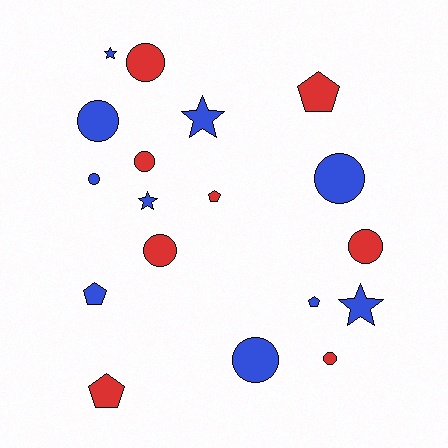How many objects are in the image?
There are 18 objects.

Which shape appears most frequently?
Circle, with 9 objects.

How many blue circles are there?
There are 4 blue circles.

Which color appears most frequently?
Blue, with 10 objects.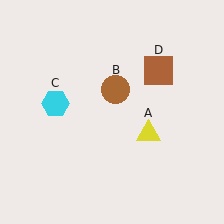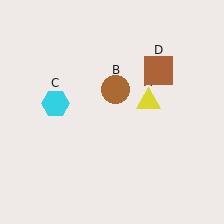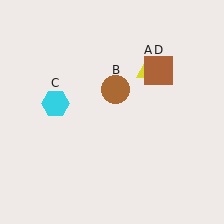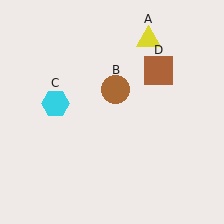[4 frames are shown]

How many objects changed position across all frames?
1 object changed position: yellow triangle (object A).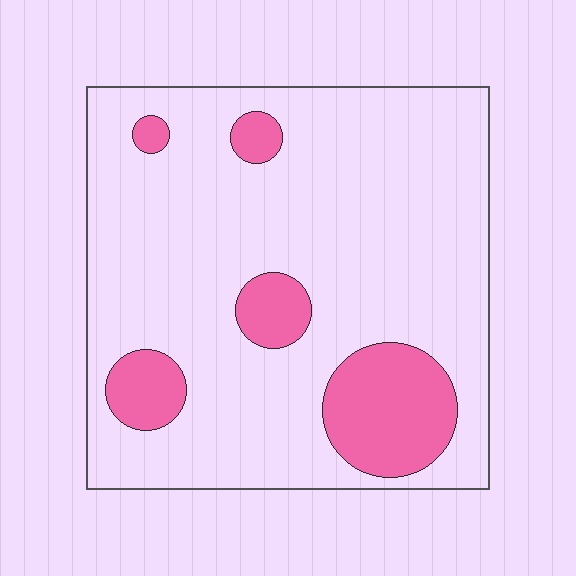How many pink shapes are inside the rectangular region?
5.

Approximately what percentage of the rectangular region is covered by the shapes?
Approximately 15%.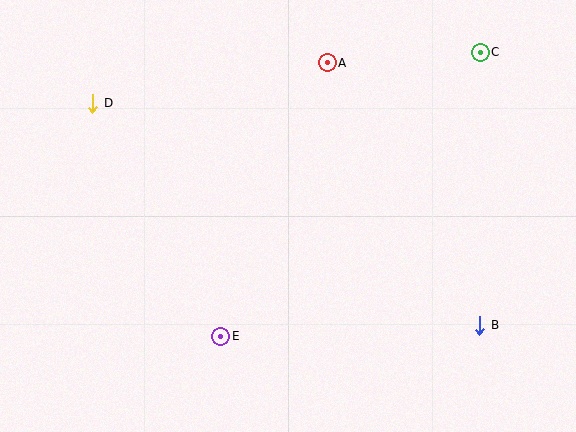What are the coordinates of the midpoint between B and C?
The midpoint between B and C is at (480, 189).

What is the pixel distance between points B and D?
The distance between B and D is 447 pixels.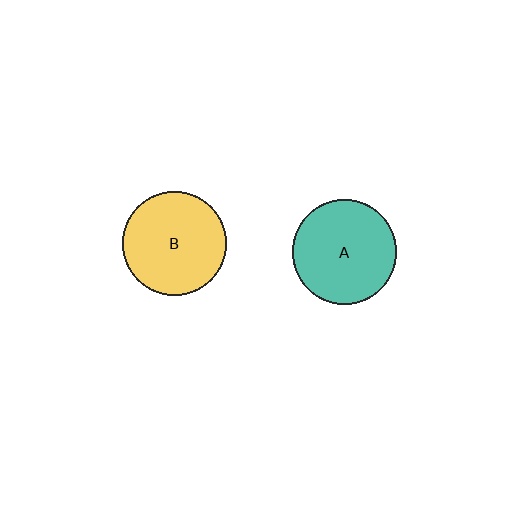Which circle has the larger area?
Circle A (teal).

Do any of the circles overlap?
No, none of the circles overlap.